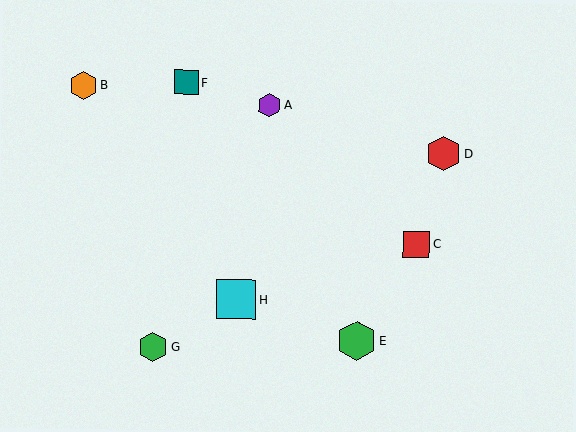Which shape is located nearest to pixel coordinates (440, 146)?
The red hexagon (labeled D) at (443, 154) is nearest to that location.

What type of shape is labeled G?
Shape G is a green hexagon.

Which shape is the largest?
The green hexagon (labeled E) is the largest.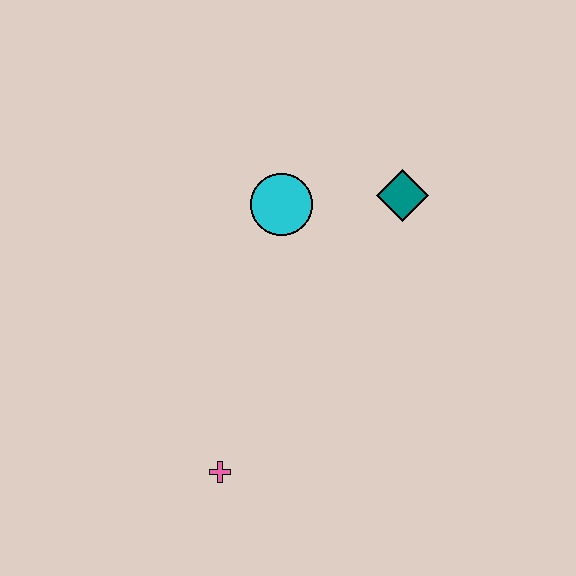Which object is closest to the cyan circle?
The teal diamond is closest to the cyan circle.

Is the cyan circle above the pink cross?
Yes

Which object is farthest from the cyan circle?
The pink cross is farthest from the cyan circle.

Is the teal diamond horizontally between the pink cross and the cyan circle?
No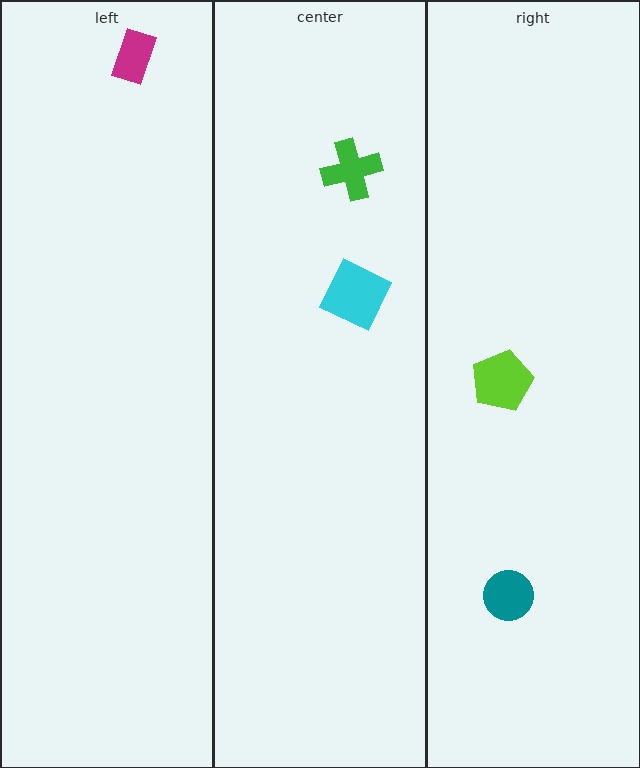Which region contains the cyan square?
The center region.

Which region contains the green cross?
The center region.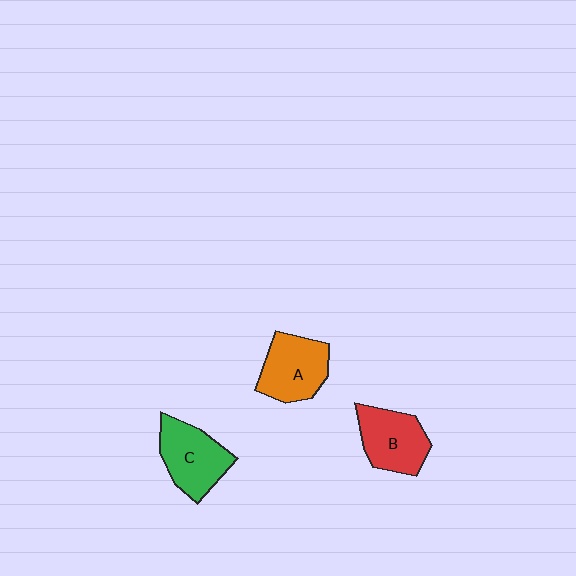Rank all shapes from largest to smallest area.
From largest to smallest: C (green), A (orange), B (red).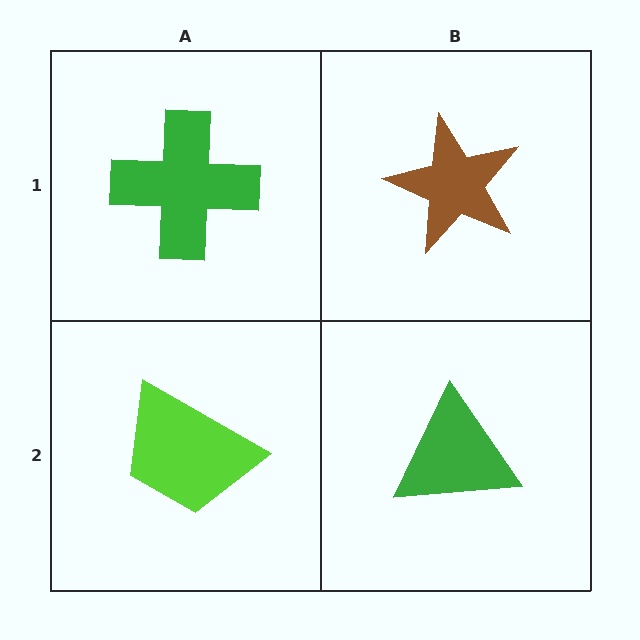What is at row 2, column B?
A green triangle.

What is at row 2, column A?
A lime trapezoid.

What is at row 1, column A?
A green cross.